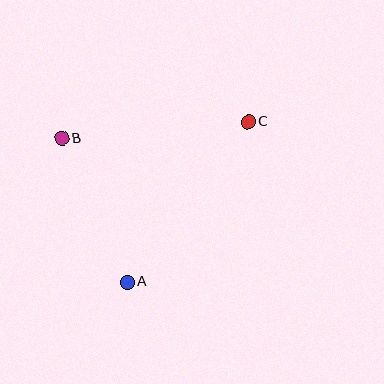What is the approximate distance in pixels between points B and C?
The distance between B and C is approximately 187 pixels.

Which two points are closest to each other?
Points A and B are closest to each other.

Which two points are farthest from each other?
Points A and C are farthest from each other.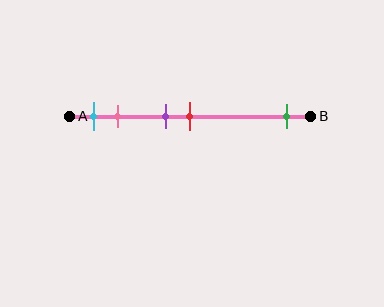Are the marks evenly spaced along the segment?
No, the marks are not evenly spaced.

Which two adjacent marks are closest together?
The purple and red marks are the closest adjacent pair.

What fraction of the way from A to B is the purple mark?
The purple mark is approximately 40% (0.4) of the way from A to B.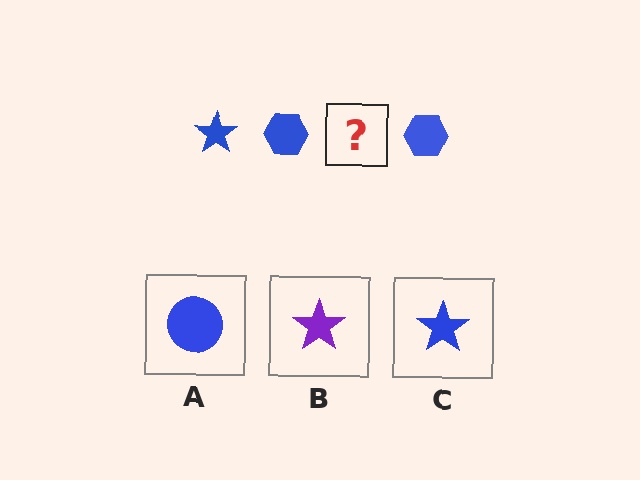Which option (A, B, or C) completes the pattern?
C.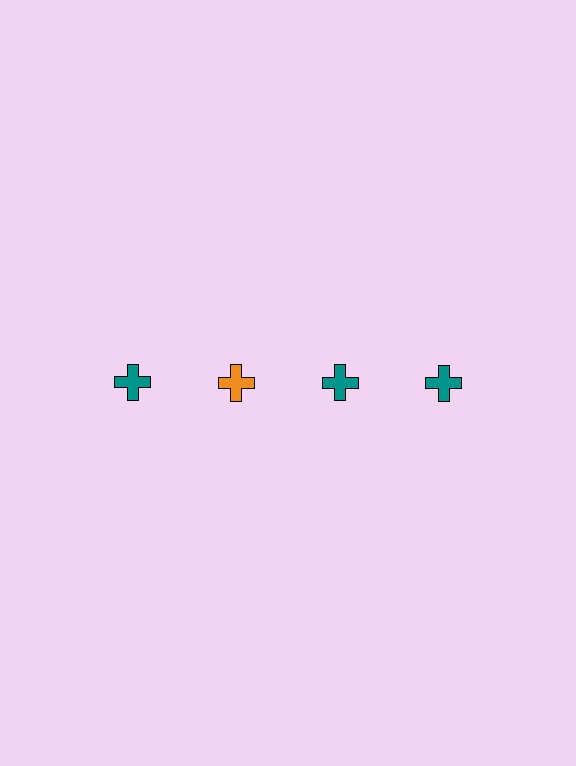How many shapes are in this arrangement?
There are 4 shapes arranged in a grid pattern.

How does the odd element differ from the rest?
It has a different color: orange instead of teal.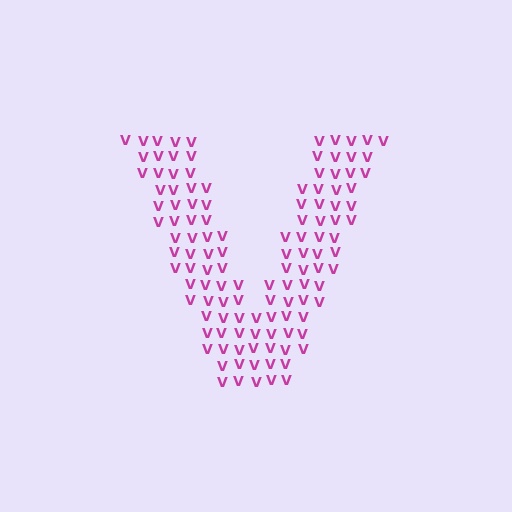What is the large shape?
The large shape is the letter V.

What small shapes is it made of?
It is made of small letter V's.